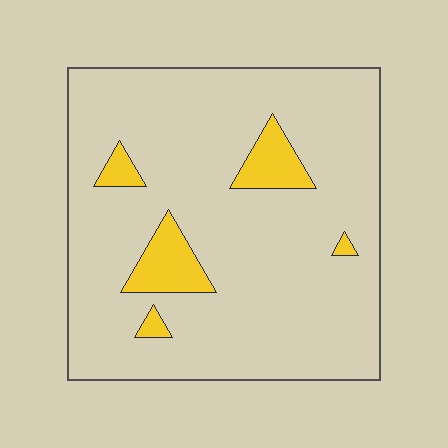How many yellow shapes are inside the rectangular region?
5.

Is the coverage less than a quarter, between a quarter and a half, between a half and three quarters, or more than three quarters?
Less than a quarter.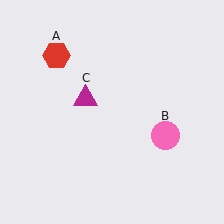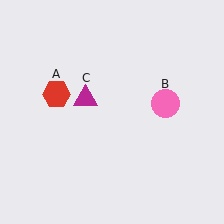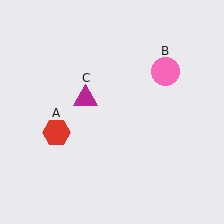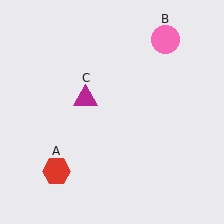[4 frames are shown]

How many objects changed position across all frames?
2 objects changed position: red hexagon (object A), pink circle (object B).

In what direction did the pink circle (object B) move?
The pink circle (object B) moved up.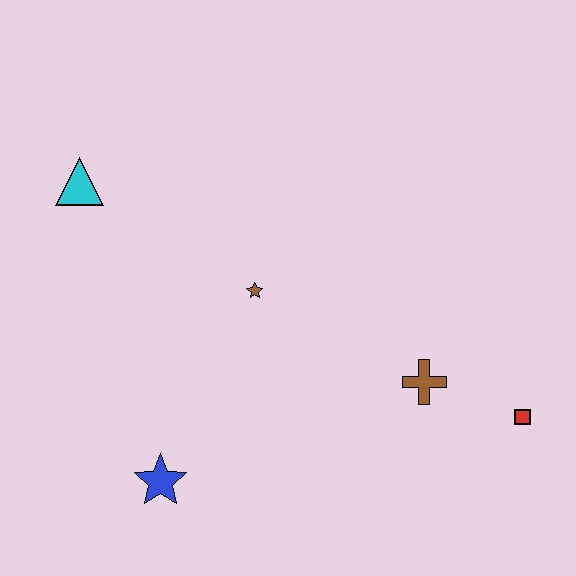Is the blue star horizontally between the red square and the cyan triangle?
Yes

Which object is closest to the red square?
The brown cross is closest to the red square.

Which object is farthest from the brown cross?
The cyan triangle is farthest from the brown cross.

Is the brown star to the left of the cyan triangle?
No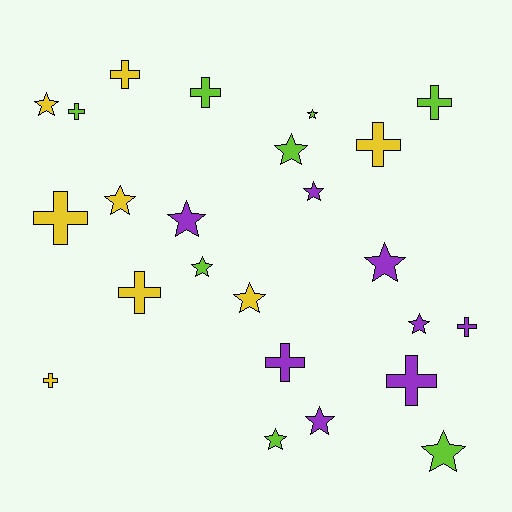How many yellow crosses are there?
There are 5 yellow crosses.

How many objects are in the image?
There are 24 objects.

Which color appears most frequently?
Purple, with 8 objects.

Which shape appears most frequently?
Star, with 13 objects.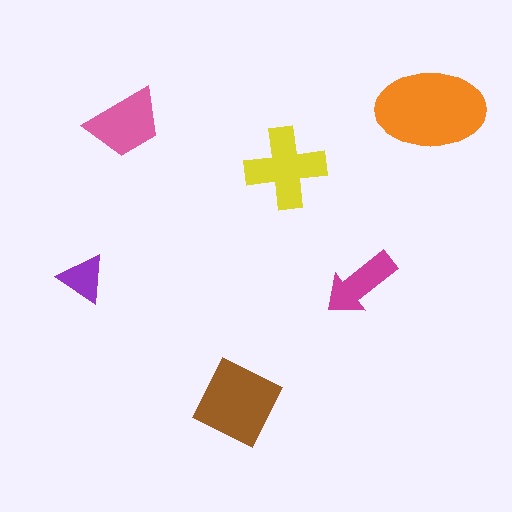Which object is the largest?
The orange ellipse.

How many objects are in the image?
There are 6 objects in the image.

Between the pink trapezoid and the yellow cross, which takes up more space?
The yellow cross.